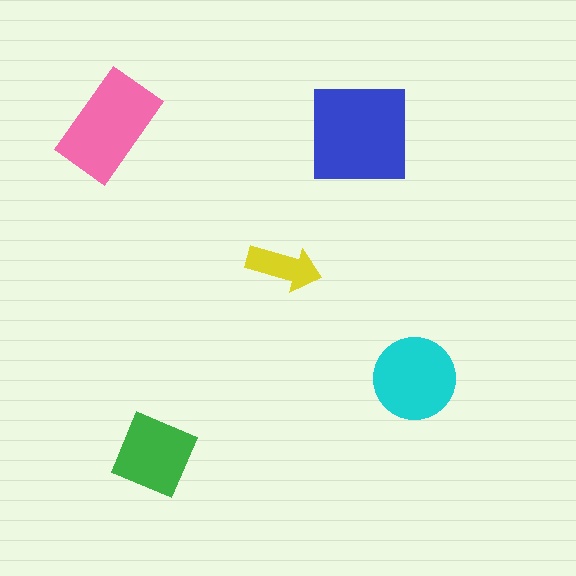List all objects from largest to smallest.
The blue square, the pink rectangle, the cyan circle, the green diamond, the yellow arrow.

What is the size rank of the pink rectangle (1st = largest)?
2nd.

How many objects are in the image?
There are 5 objects in the image.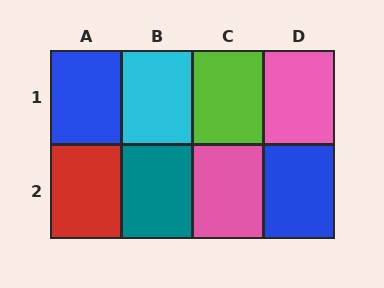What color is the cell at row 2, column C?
Pink.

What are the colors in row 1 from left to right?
Blue, cyan, lime, pink.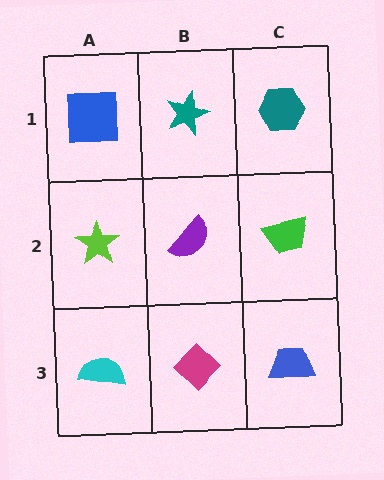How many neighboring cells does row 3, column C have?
2.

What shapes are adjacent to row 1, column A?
A lime star (row 2, column A), a teal star (row 1, column B).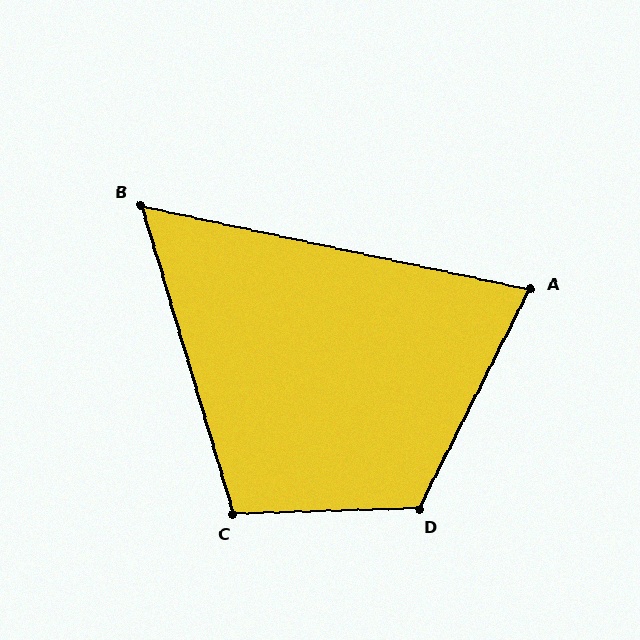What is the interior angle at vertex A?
Approximately 75 degrees (acute).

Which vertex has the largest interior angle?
D, at approximately 119 degrees.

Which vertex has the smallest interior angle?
B, at approximately 61 degrees.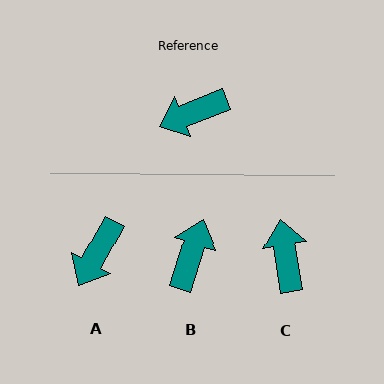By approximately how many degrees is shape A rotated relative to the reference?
Approximately 39 degrees counter-clockwise.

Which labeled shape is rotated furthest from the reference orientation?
B, about 129 degrees away.